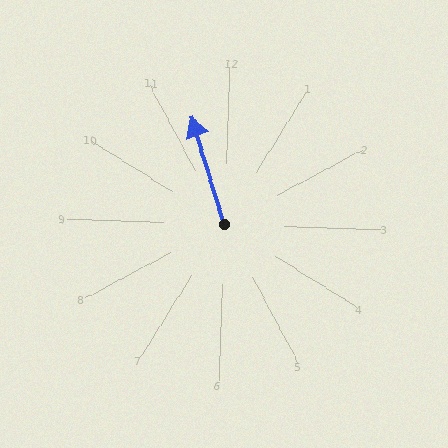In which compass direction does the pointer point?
North.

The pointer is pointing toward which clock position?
Roughly 11 o'clock.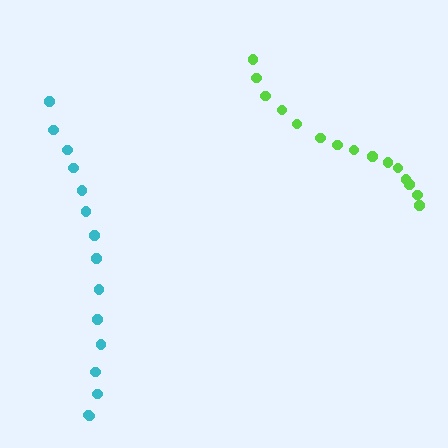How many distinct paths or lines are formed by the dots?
There are 2 distinct paths.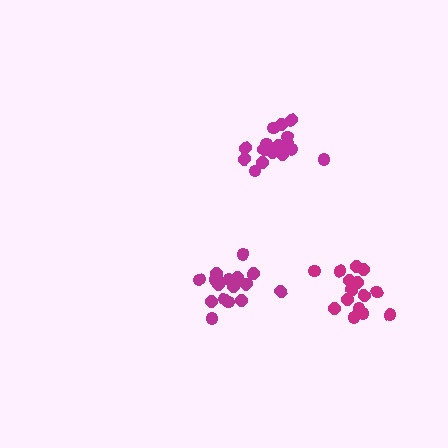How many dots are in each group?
Group 1: 17 dots, Group 2: 17 dots, Group 3: 15 dots (49 total).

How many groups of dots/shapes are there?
There are 3 groups.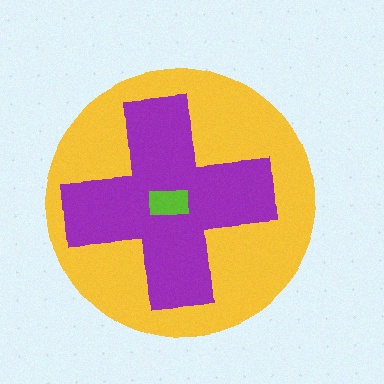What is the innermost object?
The lime rectangle.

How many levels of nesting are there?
3.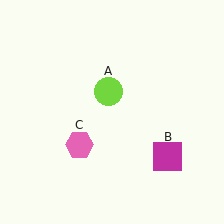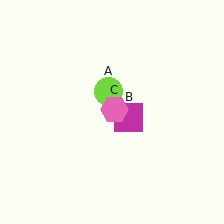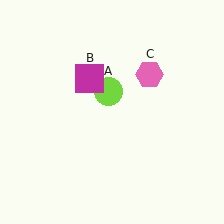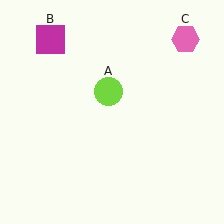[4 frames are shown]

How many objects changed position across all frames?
2 objects changed position: magenta square (object B), pink hexagon (object C).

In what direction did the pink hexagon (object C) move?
The pink hexagon (object C) moved up and to the right.